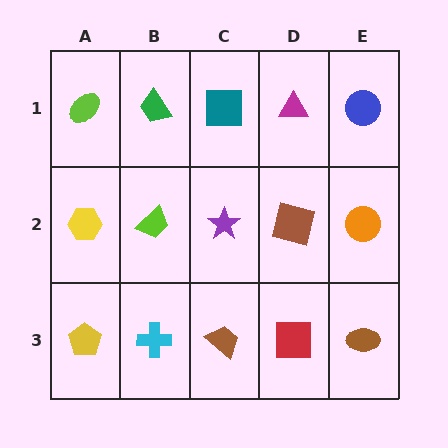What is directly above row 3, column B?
A lime trapezoid.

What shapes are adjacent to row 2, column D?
A magenta triangle (row 1, column D), a red square (row 3, column D), a purple star (row 2, column C), an orange circle (row 2, column E).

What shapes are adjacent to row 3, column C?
A purple star (row 2, column C), a cyan cross (row 3, column B), a red square (row 3, column D).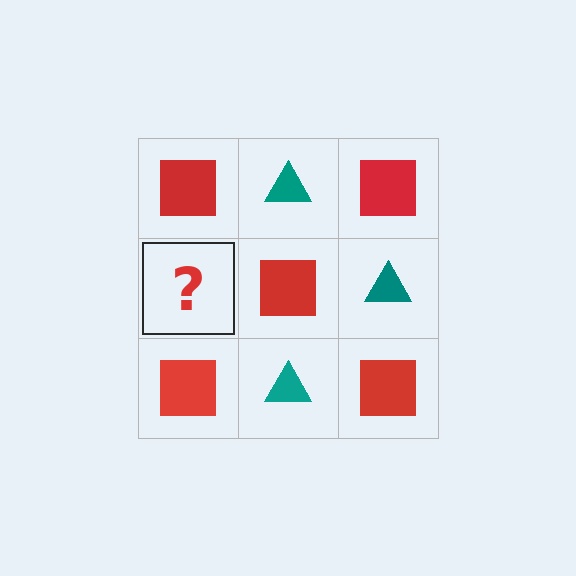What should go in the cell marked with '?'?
The missing cell should contain a teal triangle.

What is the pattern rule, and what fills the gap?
The rule is that it alternates red square and teal triangle in a checkerboard pattern. The gap should be filled with a teal triangle.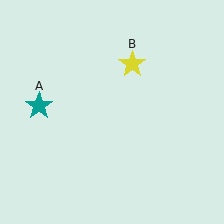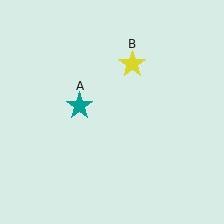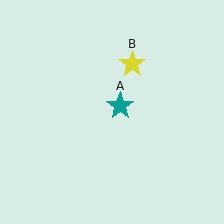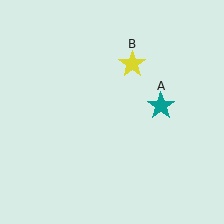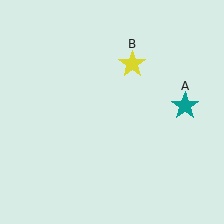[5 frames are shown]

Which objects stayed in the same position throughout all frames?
Yellow star (object B) remained stationary.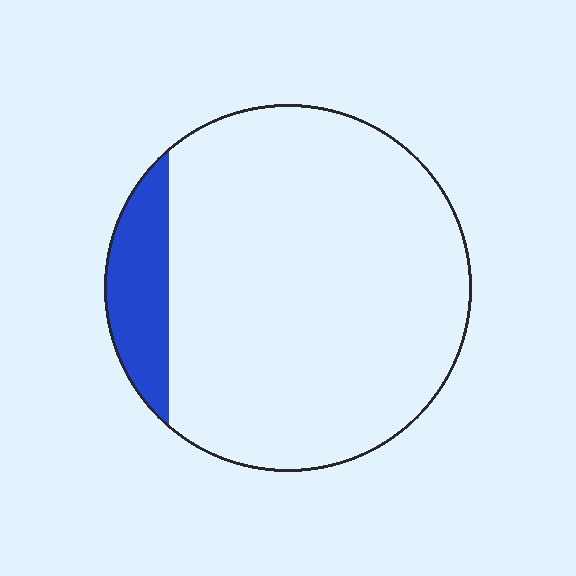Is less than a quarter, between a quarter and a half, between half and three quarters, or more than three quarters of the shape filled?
Less than a quarter.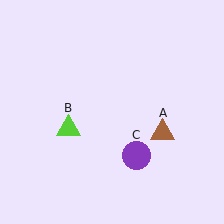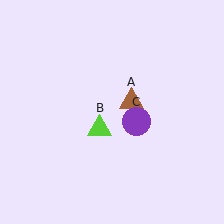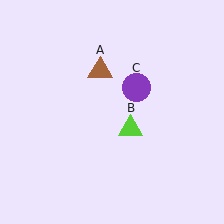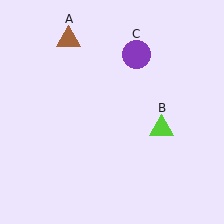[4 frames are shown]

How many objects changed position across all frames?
3 objects changed position: brown triangle (object A), lime triangle (object B), purple circle (object C).